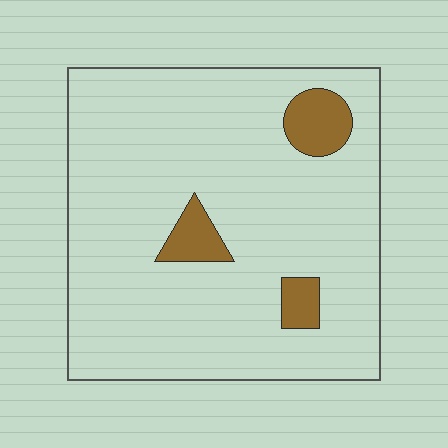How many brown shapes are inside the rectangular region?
3.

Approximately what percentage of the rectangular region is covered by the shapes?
Approximately 10%.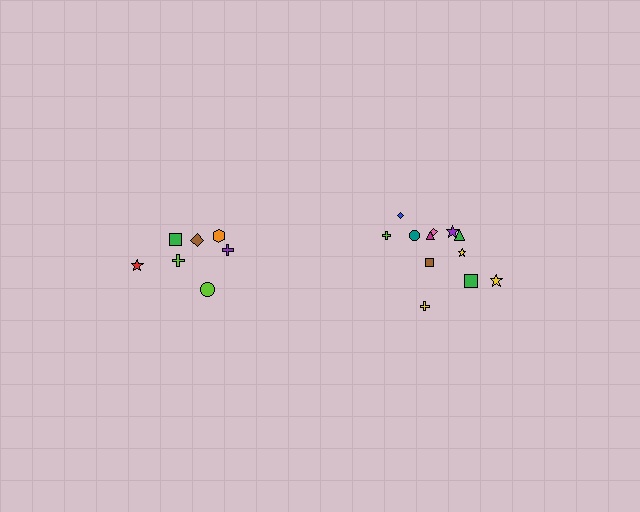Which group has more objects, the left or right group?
The right group.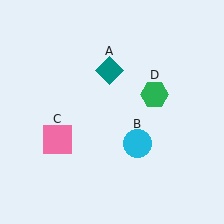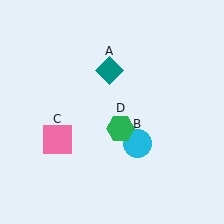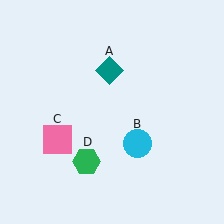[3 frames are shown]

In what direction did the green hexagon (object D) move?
The green hexagon (object D) moved down and to the left.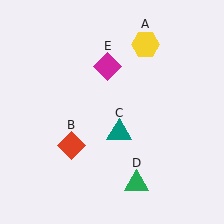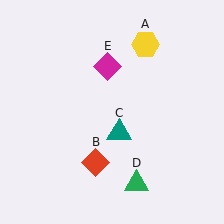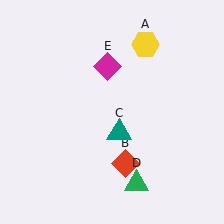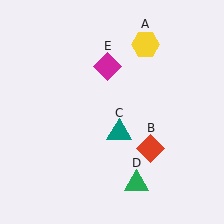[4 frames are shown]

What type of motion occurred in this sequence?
The red diamond (object B) rotated counterclockwise around the center of the scene.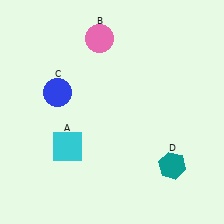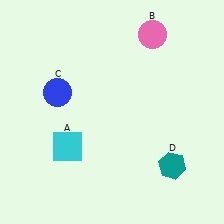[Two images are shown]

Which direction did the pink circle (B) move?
The pink circle (B) moved right.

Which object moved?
The pink circle (B) moved right.